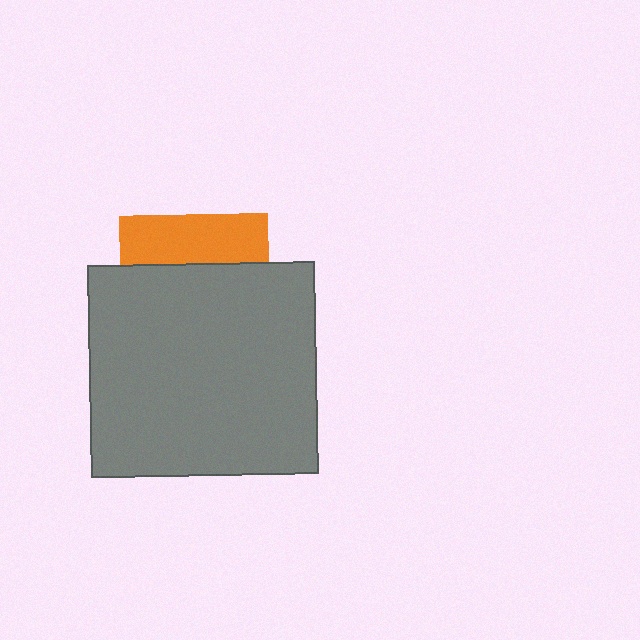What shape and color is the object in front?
The object in front is a gray rectangle.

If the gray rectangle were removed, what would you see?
You would see the complete orange square.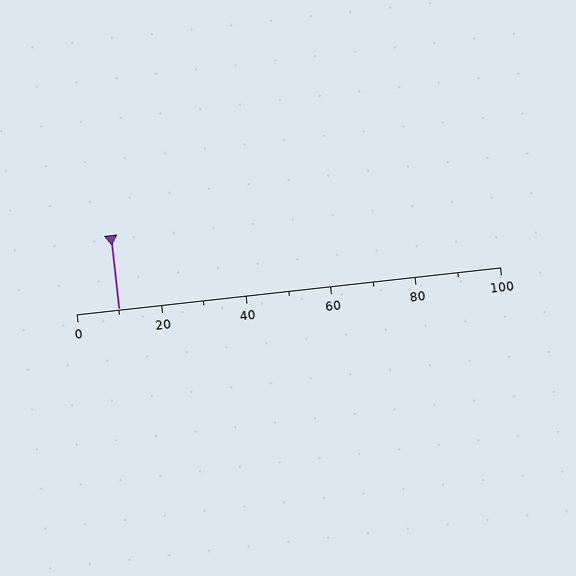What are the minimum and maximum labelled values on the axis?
The axis runs from 0 to 100.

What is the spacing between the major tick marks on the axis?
The major ticks are spaced 20 apart.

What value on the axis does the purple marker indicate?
The marker indicates approximately 10.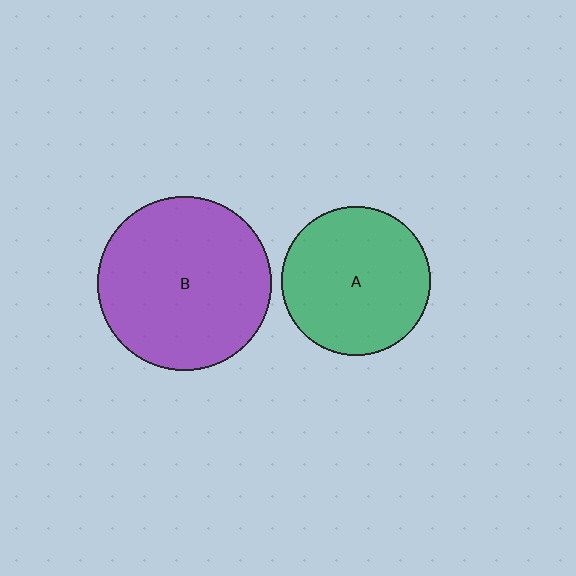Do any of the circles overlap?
No, none of the circles overlap.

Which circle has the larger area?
Circle B (purple).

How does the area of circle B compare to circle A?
Approximately 1.4 times.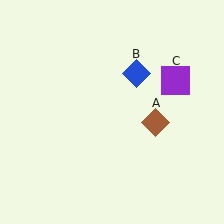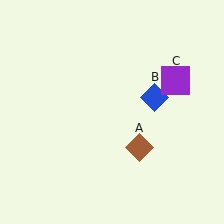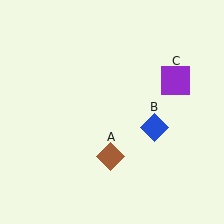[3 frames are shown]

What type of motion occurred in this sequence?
The brown diamond (object A), blue diamond (object B) rotated clockwise around the center of the scene.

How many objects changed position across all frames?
2 objects changed position: brown diamond (object A), blue diamond (object B).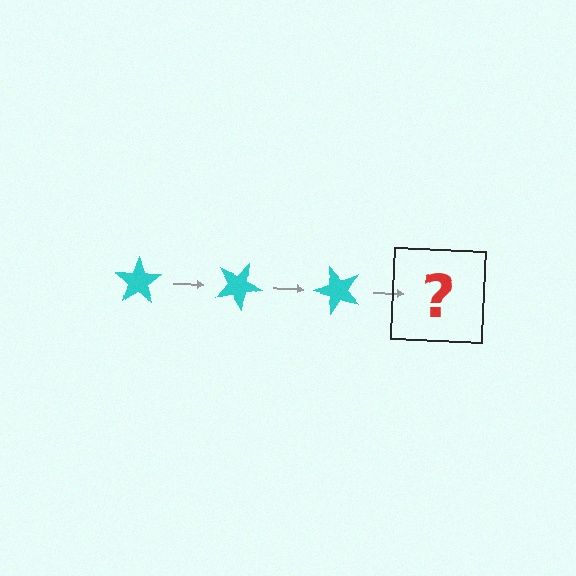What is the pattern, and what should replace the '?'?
The pattern is that the star rotates 25 degrees each step. The '?' should be a cyan star rotated 75 degrees.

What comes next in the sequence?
The next element should be a cyan star rotated 75 degrees.